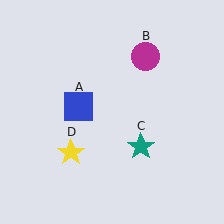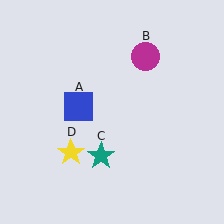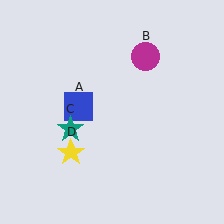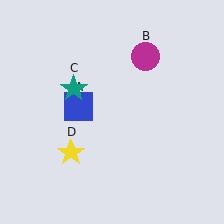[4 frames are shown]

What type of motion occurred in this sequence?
The teal star (object C) rotated clockwise around the center of the scene.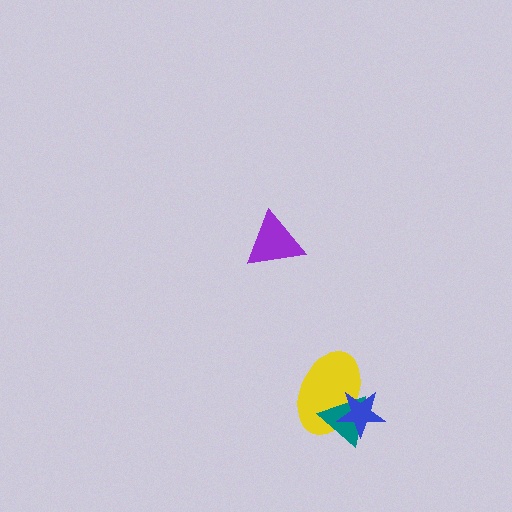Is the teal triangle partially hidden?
Yes, it is partially covered by another shape.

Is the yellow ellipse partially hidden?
Yes, it is partially covered by another shape.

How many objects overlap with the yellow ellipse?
2 objects overlap with the yellow ellipse.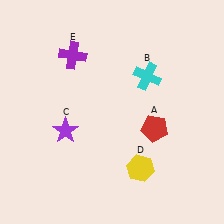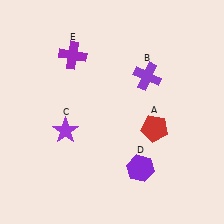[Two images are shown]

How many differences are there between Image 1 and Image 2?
There are 2 differences between the two images.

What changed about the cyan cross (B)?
In Image 1, B is cyan. In Image 2, it changed to purple.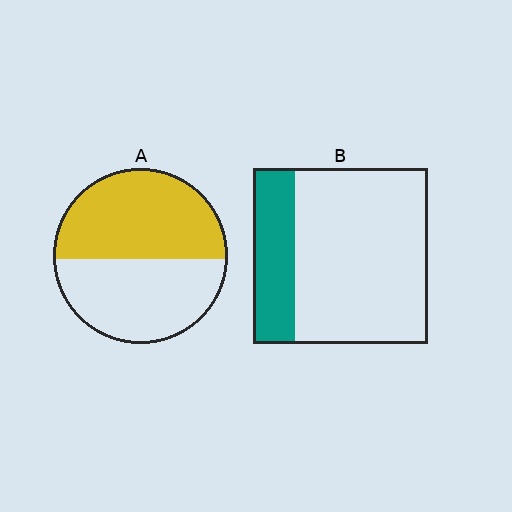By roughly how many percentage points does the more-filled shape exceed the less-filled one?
By roughly 30 percentage points (A over B).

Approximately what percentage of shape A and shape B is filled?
A is approximately 50% and B is approximately 25%.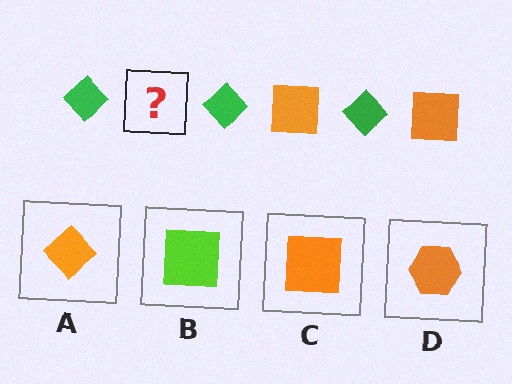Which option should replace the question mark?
Option C.